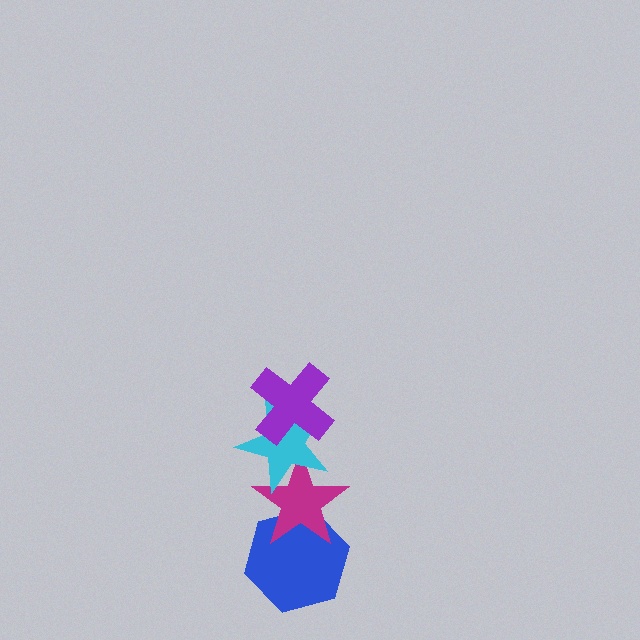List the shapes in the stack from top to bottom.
From top to bottom: the purple cross, the cyan star, the magenta star, the blue hexagon.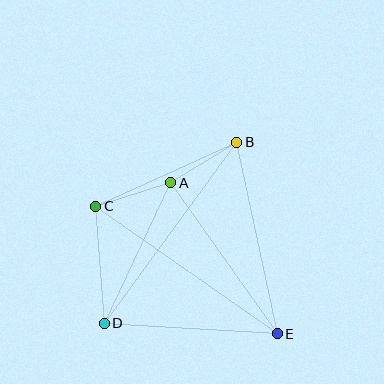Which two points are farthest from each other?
Points B and D are farthest from each other.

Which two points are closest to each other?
Points A and B are closest to each other.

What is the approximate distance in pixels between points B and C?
The distance between B and C is approximately 155 pixels.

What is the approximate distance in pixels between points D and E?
The distance between D and E is approximately 173 pixels.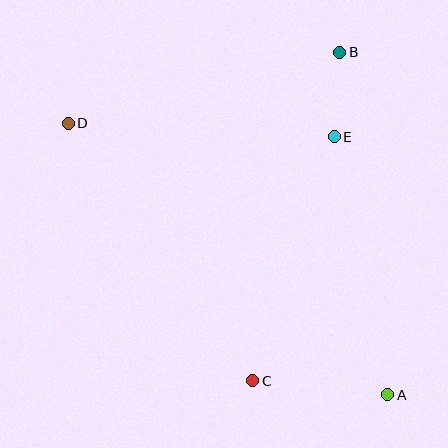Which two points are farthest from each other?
Points A and D are farthest from each other.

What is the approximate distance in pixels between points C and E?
The distance between C and E is approximately 257 pixels.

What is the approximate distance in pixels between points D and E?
The distance between D and E is approximately 266 pixels.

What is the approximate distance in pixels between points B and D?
The distance between B and D is approximately 280 pixels.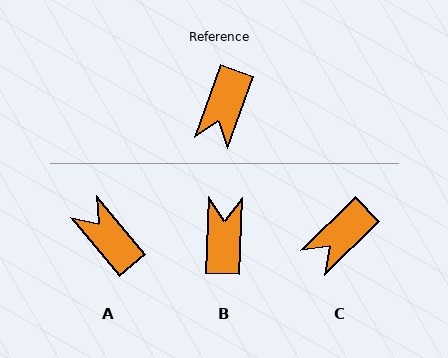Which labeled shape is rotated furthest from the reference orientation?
B, about 162 degrees away.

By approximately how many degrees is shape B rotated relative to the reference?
Approximately 162 degrees clockwise.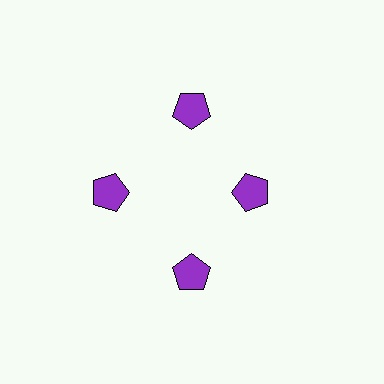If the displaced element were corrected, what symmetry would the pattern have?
It would have 4-fold rotational symmetry — the pattern would map onto itself every 90 degrees.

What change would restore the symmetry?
The symmetry would be restored by moving it outward, back onto the ring so that all 4 pentagons sit at equal angles and equal distance from the center.